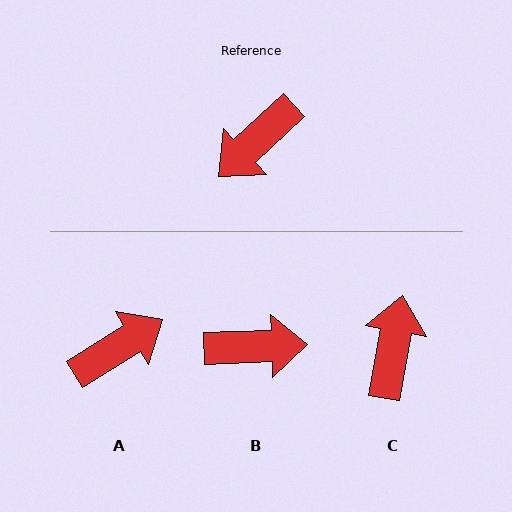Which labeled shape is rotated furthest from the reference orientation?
A, about 169 degrees away.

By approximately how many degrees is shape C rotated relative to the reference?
Approximately 143 degrees clockwise.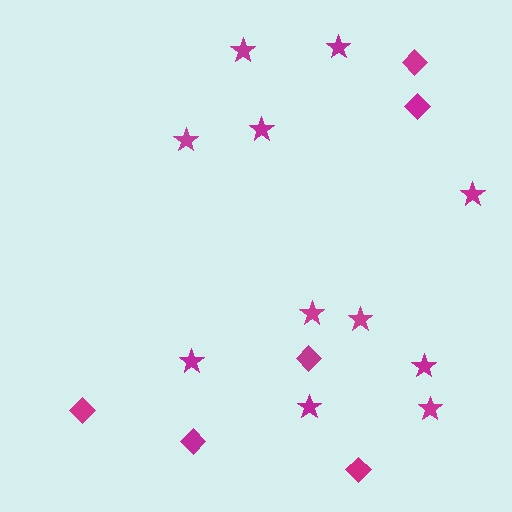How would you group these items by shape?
There are 2 groups: one group of diamonds (6) and one group of stars (11).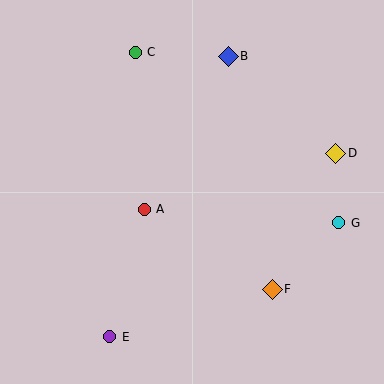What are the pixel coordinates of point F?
Point F is at (272, 289).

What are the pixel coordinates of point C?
Point C is at (135, 52).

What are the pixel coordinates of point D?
Point D is at (336, 153).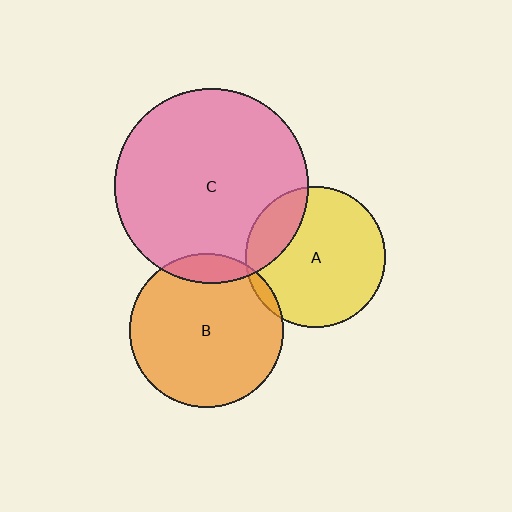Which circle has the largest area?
Circle C (pink).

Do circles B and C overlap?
Yes.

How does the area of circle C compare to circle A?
Approximately 1.9 times.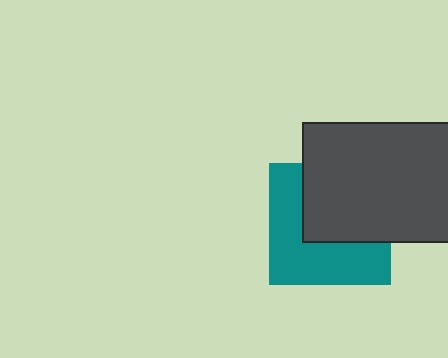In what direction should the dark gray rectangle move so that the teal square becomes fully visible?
The dark gray rectangle should move toward the upper-right. That is the shortest direction to clear the overlap and leave the teal square fully visible.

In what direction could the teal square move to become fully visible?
The teal square could move toward the lower-left. That would shift it out from behind the dark gray rectangle entirely.